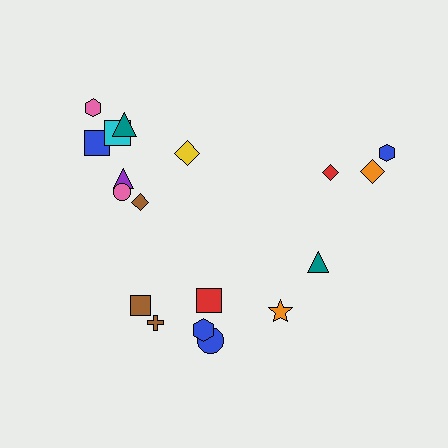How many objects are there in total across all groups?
There are 18 objects.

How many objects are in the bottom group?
There are 6 objects.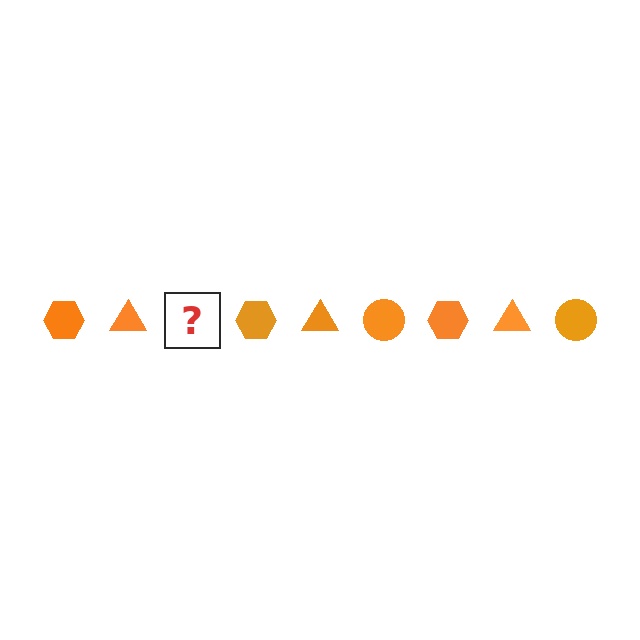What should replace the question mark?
The question mark should be replaced with an orange circle.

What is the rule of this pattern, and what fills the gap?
The rule is that the pattern cycles through hexagon, triangle, circle shapes in orange. The gap should be filled with an orange circle.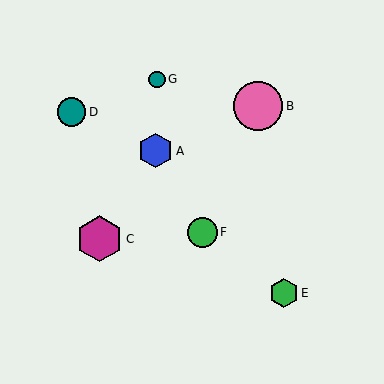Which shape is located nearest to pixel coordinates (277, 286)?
The green hexagon (labeled E) at (284, 293) is nearest to that location.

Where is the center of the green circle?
The center of the green circle is at (203, 232).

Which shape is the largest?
The pink circle (labeled B) is the largest.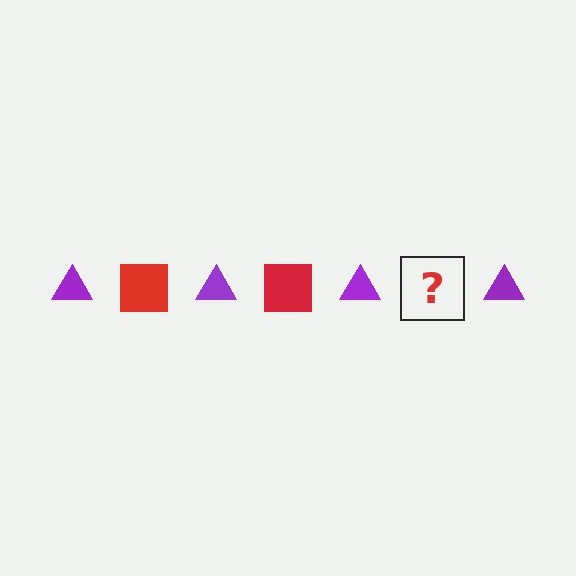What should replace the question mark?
The question mark should be replaced with a red square.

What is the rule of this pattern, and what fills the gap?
The rule is that the pattern alternates between purple triangle and red square. The gap should be filled with a red square.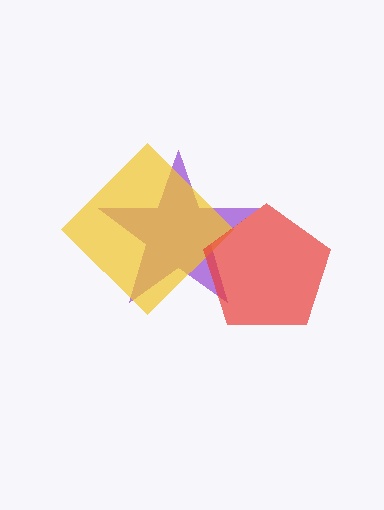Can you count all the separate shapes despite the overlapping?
Yes, there are 3 separate shapes.